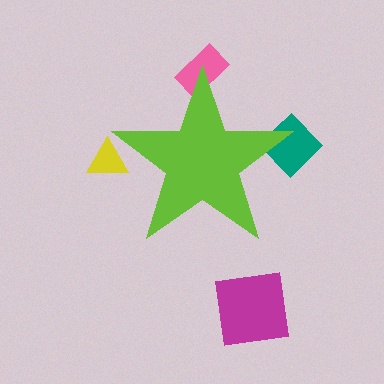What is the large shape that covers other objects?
A lime star.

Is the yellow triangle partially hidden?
Yes, the yellow triangle is partially hidden behind the lime star.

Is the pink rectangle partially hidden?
Yes, the pink rectangle is partially hidden behind the lime star.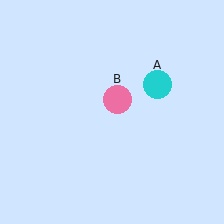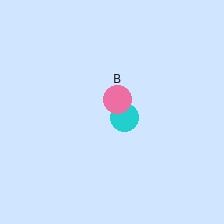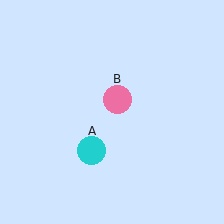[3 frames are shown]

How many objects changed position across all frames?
1 object changed position: cyan circle (object A).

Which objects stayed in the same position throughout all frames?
Pink circle (object B) remained stationary.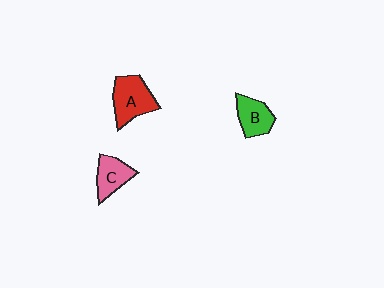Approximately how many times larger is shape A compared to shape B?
Approximately 1.3 times.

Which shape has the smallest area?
Shape C (pink).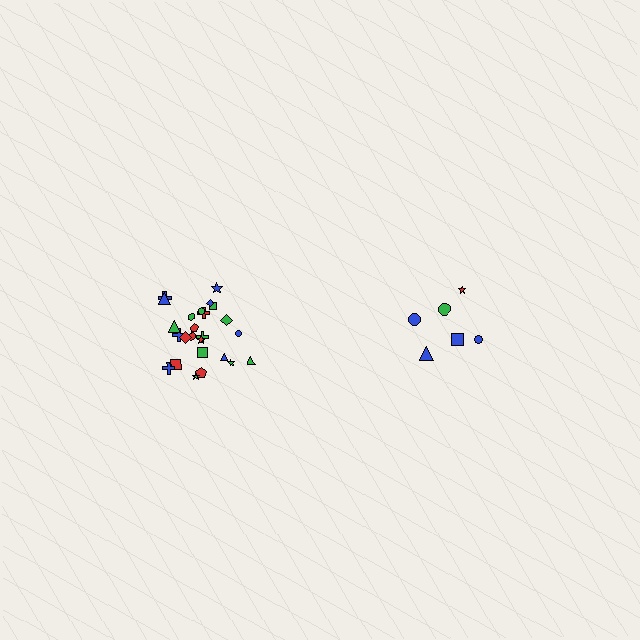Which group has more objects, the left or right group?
The left group.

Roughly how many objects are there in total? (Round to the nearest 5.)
Roughly 30 objects in total.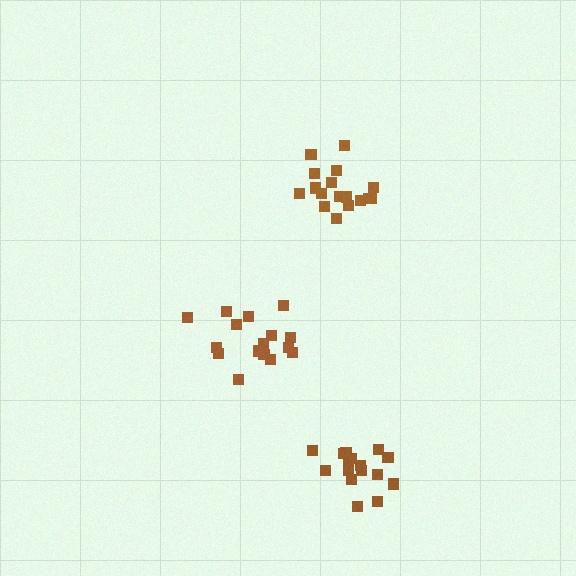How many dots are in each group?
Group 1: 16 dots, Group 2: 16 dots, Group 3: 18 dots (50 total).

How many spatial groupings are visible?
There are 3 spatial groupings.